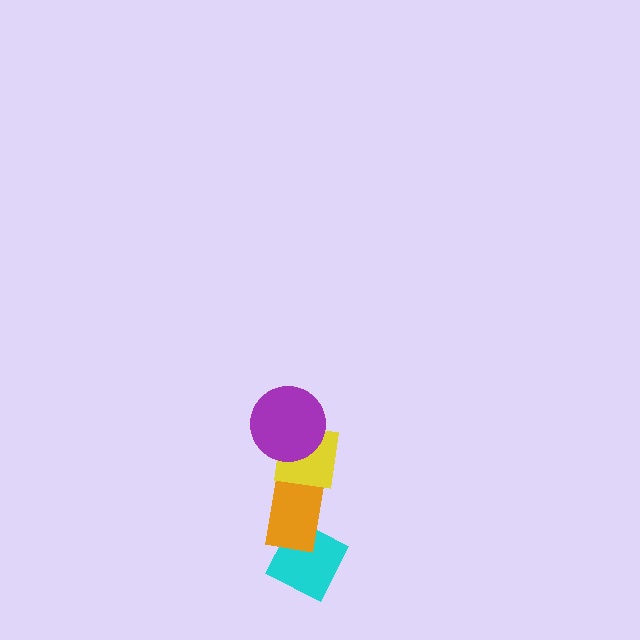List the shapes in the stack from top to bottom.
From top to bottom: the purple circle, the yellow square, the orange rectangle, the cyan diamond.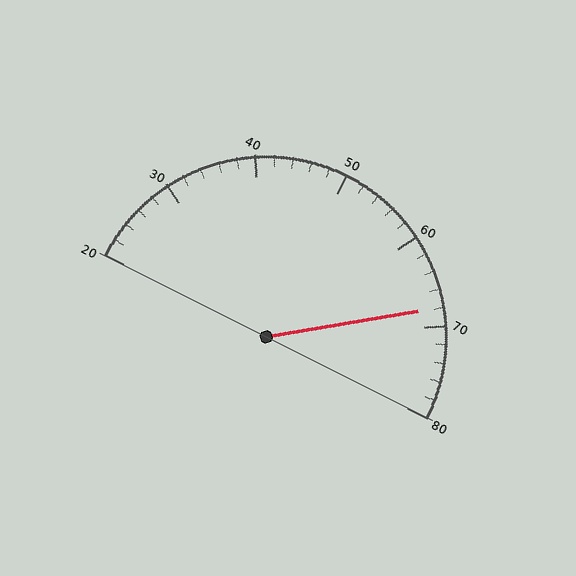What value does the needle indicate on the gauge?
The needle indicates approximately 68.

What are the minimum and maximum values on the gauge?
The gauge ranges from 20 to 80.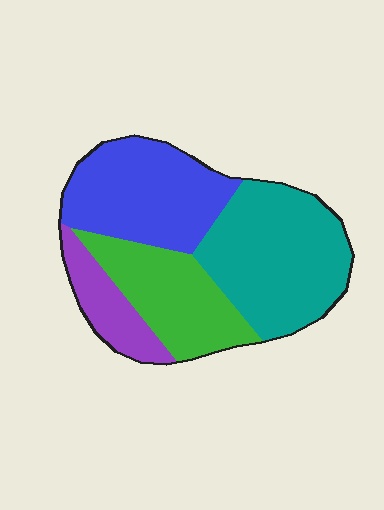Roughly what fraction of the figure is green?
Green covers around 25% of the figure.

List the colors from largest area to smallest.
From largest to smallest: teal, blue, green, purple.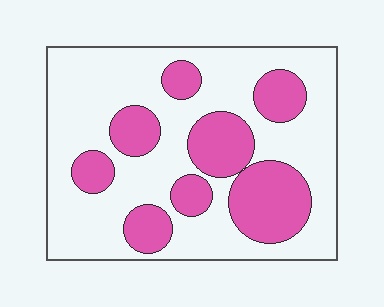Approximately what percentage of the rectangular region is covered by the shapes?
Approximately 30%.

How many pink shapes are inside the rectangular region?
8.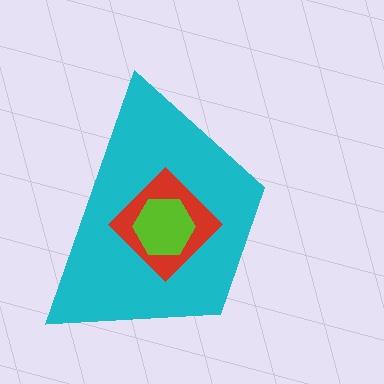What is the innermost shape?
The lime hexagon.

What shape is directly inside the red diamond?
The lime hexagon.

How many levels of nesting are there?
3.